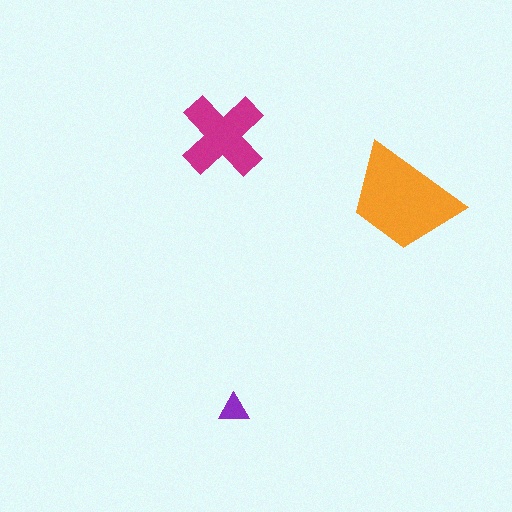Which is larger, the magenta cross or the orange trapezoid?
The orange trapezoid.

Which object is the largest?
The orange trapezoid.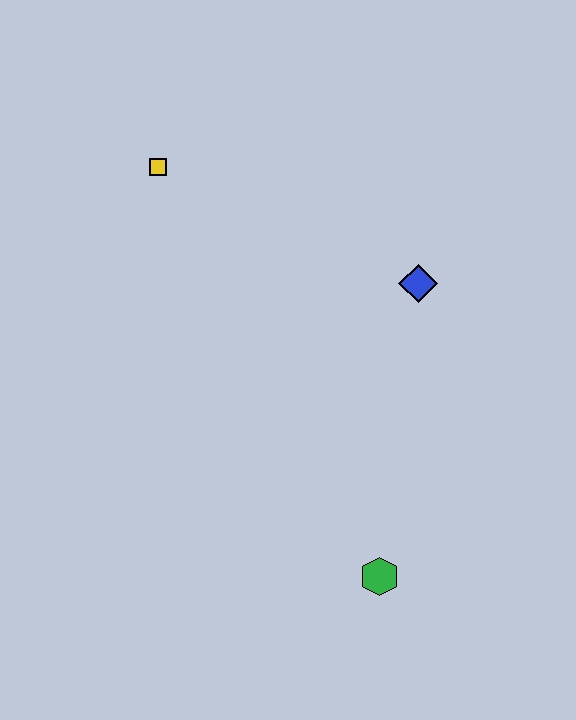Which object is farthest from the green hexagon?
The yellow square is farthest from the green hexagon.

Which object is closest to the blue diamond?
The yellow square is closest to the blue diamond.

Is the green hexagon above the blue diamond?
No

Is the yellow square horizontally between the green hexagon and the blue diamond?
No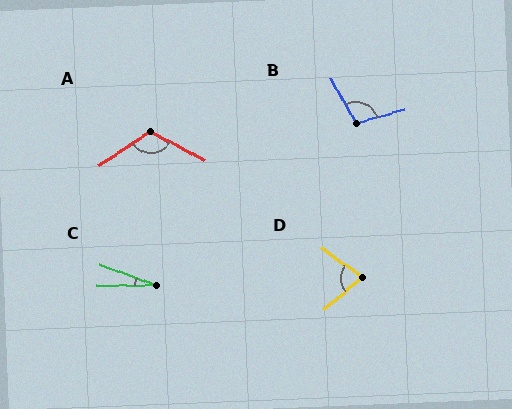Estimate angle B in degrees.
Approximately 104 degrees.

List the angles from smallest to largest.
C (20°), D (76°), B (104°), A (118°).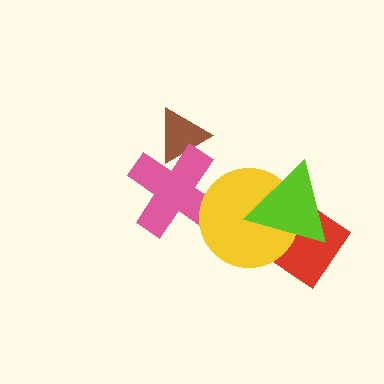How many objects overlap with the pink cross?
2 objects overlap with the pink cross.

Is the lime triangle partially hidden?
No, no other shape covers it.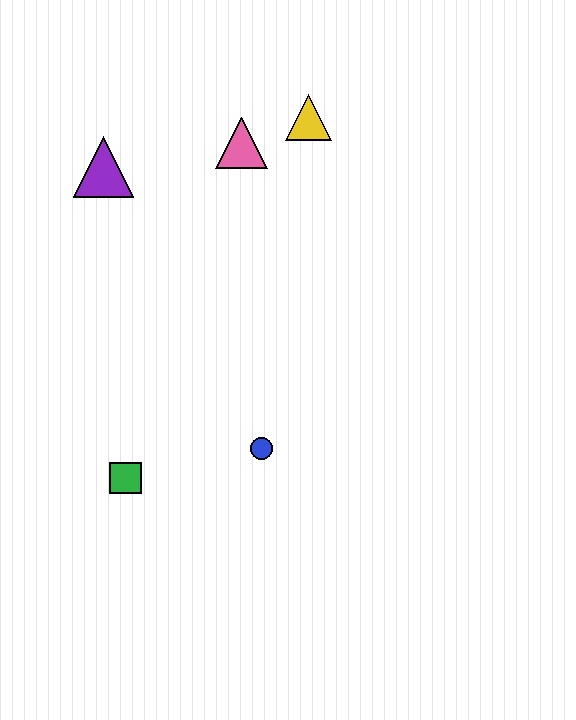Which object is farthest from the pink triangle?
The green square is farthest from the pink triangle.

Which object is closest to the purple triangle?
The pink triangle is closest to the purple triangle.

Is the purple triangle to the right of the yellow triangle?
No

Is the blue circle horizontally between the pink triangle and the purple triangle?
No